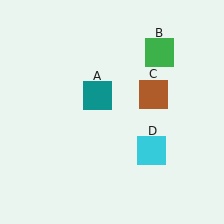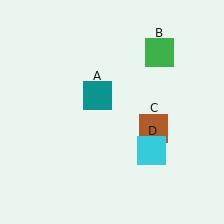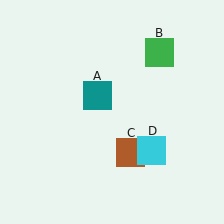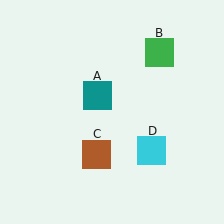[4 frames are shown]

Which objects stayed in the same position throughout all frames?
Teal square (object A) and green square (object B) and cyan square (object D) remained stationary.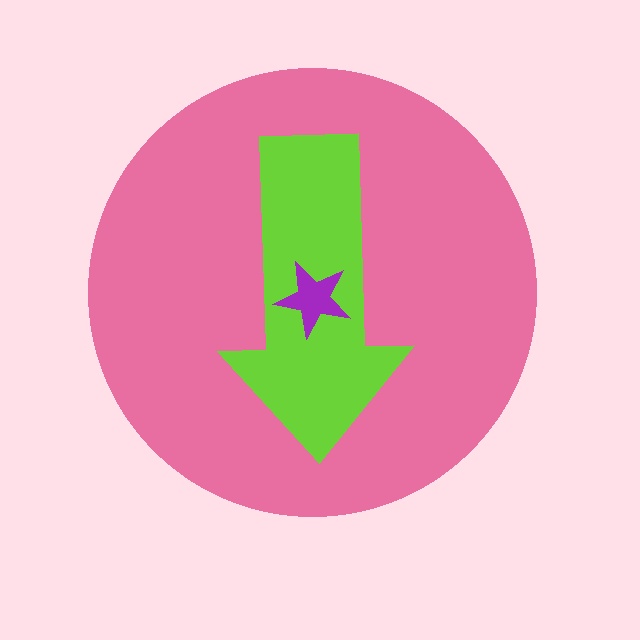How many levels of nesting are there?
3.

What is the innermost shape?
The purple star.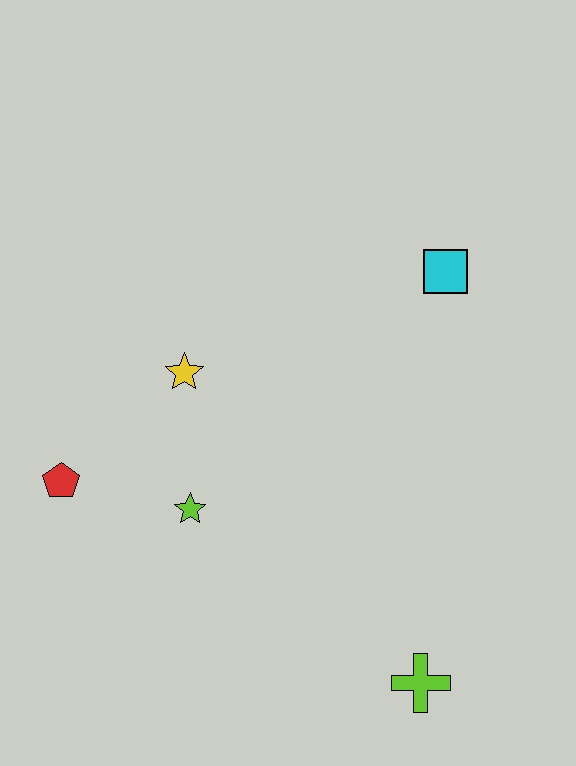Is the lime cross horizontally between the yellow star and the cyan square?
Yes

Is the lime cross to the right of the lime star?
Yes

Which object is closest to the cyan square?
The yellow star is closest to the cyan square.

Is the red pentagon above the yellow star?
No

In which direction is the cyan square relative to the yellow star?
The cyan square is to the right of the yellow star.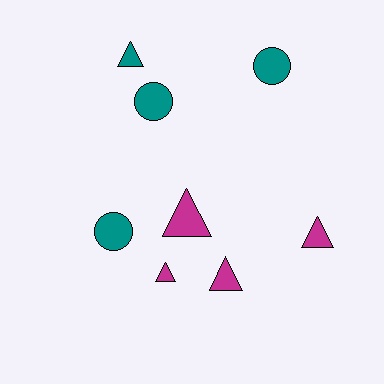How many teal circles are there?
There are 3 teal circles.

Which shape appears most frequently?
Triangle, with 5 objects.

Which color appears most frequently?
Magenta, with 4 objects.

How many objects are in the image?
There are 8 objects.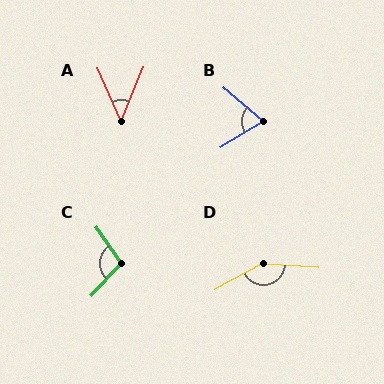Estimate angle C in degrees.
Approximately 101 degrees.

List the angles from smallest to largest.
A (46°), B (72°), C (101°), D (147°).